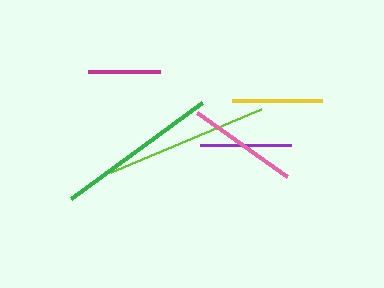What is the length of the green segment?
The green segment is approximately 163 pixels long.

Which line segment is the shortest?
The magenta line is the shortest at approximately 71 pixels.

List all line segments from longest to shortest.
From longest to shortest: green, lime, pink, purple, yellow, magenta.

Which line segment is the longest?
The green line is the longest at approximately 163 pixels.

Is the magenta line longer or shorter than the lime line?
The lime line is longer than the magenta line.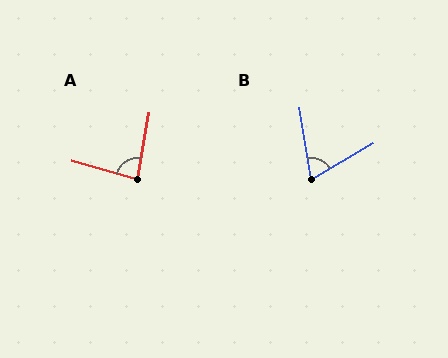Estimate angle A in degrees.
Approximately 84 degrees.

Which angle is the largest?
A, at approximately 84 degrees.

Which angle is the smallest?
B, at approximately 69 degrees.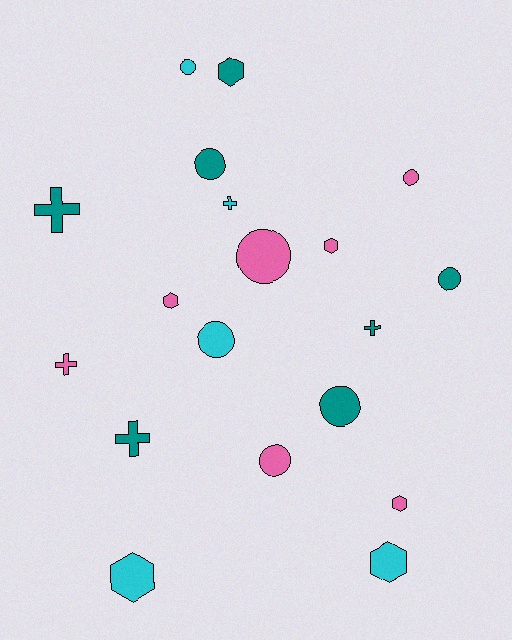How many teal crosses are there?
There are 3 teal crosses.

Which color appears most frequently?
Pink, with 7 objects.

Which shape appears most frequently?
Circle, with 8 objects.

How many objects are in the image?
There are 19 objects.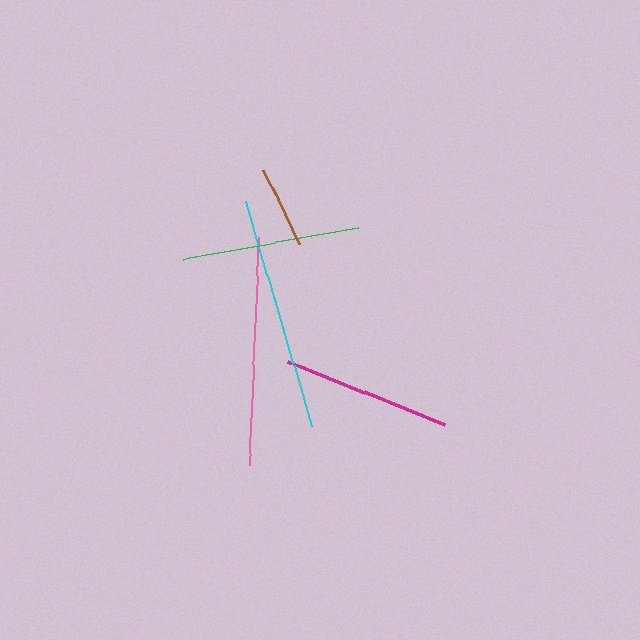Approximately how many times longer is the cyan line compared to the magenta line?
The cyan line is approximately 1.4 times the length of the magenta line.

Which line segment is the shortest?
The brown line is the shortest at approximately 83 pixels.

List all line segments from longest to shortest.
From longest to shortest: cyan, pink, green, magenta, brown.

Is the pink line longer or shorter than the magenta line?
The pink line is longer than the magenta line.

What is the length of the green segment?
The green segment is approximately 178 pixels long.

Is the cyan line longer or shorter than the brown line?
The cyan line is longer than the brown line.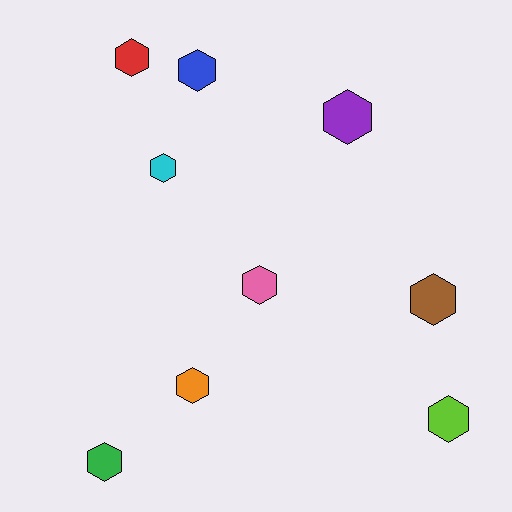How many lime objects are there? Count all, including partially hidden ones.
There is 1 lime object.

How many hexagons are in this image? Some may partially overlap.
There are 9 hexagons.